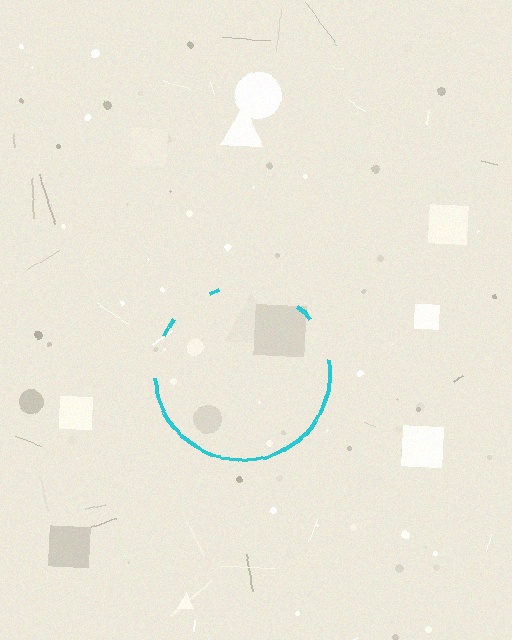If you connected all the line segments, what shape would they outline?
They would outline a circle.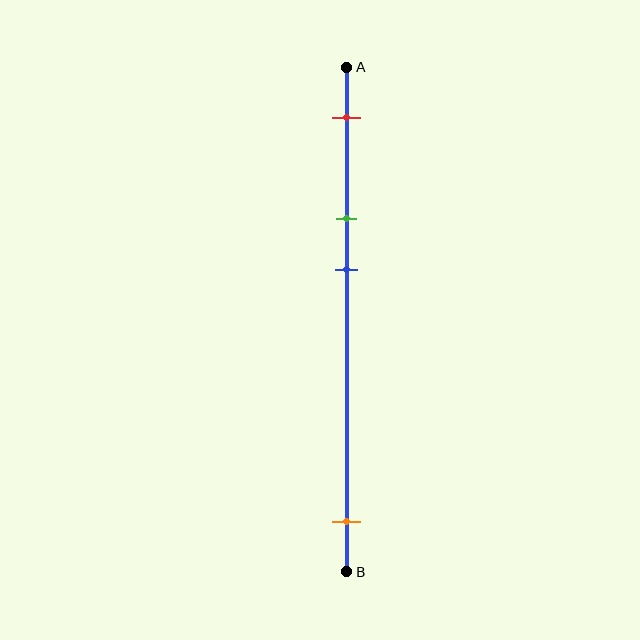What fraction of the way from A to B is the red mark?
The red mark is approximately 10% (0.1) of the way from A to B.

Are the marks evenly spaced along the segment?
No, the marks are not evenly spaced.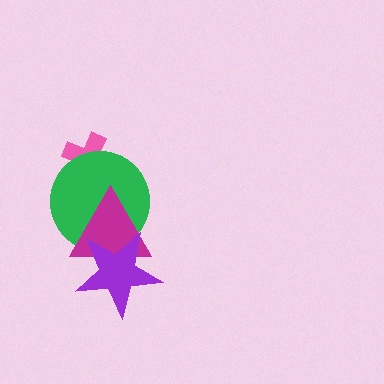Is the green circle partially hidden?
Yes, it is partially covered by another shape.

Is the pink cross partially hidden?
Yes, it is partially covered by another shape.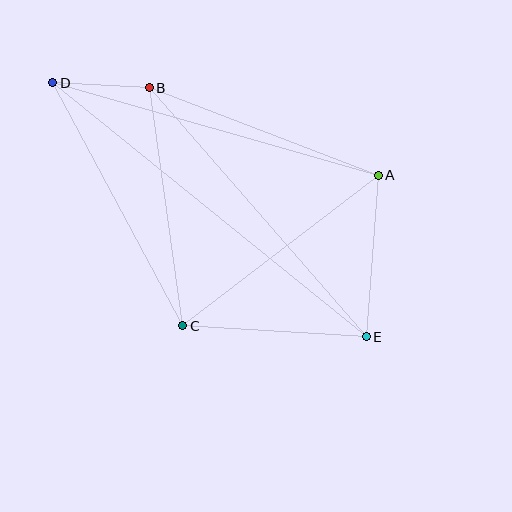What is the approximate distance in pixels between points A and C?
The distance between A and C is approximately 247 pixels.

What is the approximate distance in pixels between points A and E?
The distance between A and E is approximately 162 pixels.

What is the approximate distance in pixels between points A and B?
The distance between A and B is approximately 245 pixels.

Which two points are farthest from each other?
Points D and E are farthest from each other.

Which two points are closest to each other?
Points B and D are closest to each other.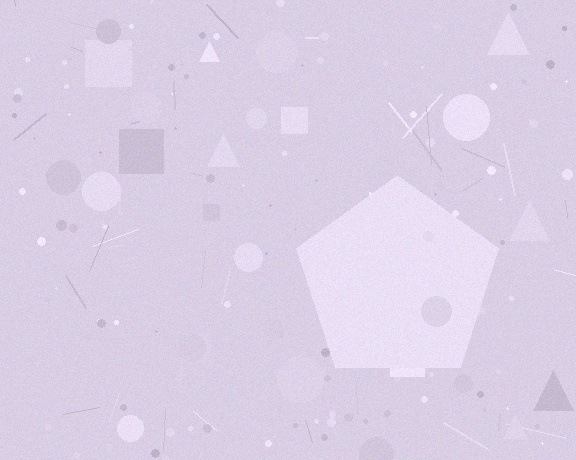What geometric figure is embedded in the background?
A pentagon is embedded in the background.